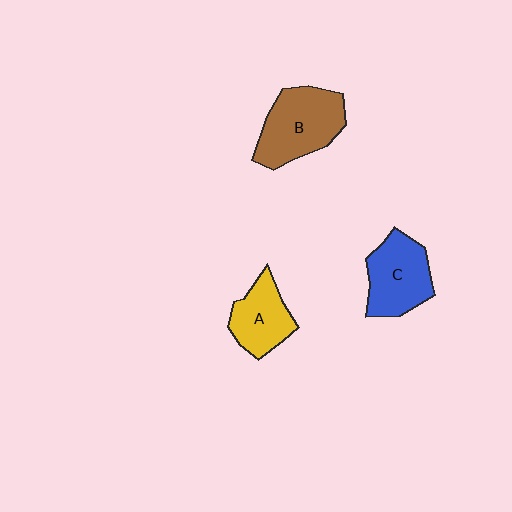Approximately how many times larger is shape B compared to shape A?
Approximately 1.4 times.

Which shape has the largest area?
Shape B (brown).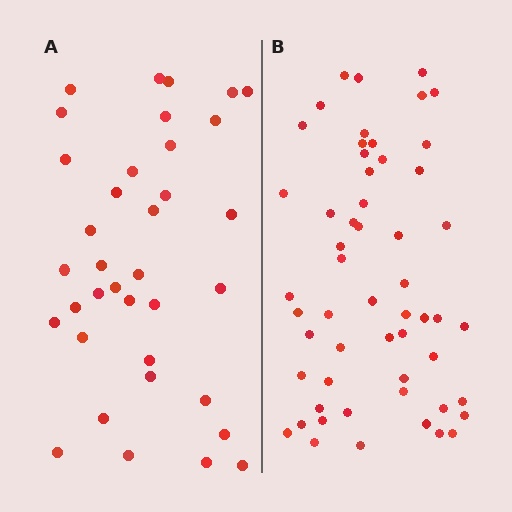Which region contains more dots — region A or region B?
Region B (the right region) has more dots.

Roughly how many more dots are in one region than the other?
Region B has approximately 20 more dots than region A.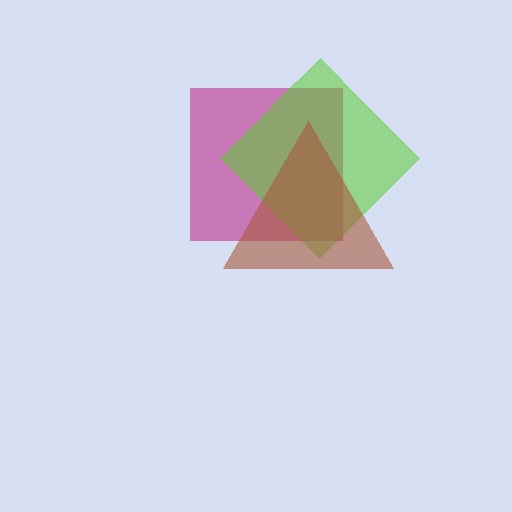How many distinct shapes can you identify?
There are 3 distinct shapes: a magenta square, a lime diamond, a brown triangle.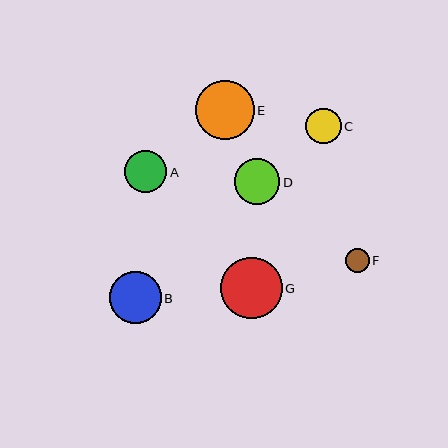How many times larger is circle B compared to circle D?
Circle B is approximately 1.1 times the size of circle D.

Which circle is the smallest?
Circle F is the smallest with a size of approximately 24 pixels.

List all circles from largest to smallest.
From largest to smallest: G, E, B, D, A, C, F.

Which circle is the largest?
Circle G is the largest with a size of approximately 62 pixels.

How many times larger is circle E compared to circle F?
Circle E is approximately 2.5 times the size of circle F.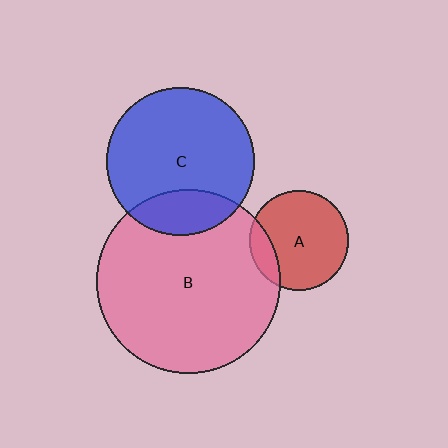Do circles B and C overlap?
Yes.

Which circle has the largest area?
Circle B (pink).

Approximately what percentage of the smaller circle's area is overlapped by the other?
Approximately 20%.